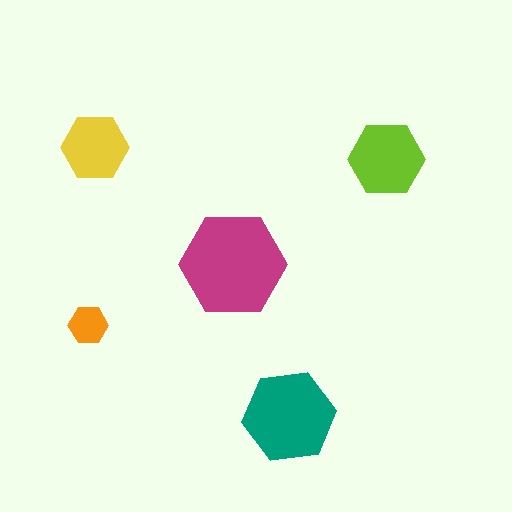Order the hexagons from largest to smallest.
the magenta one, the teal one, the lime one, the yellow one, the orange one.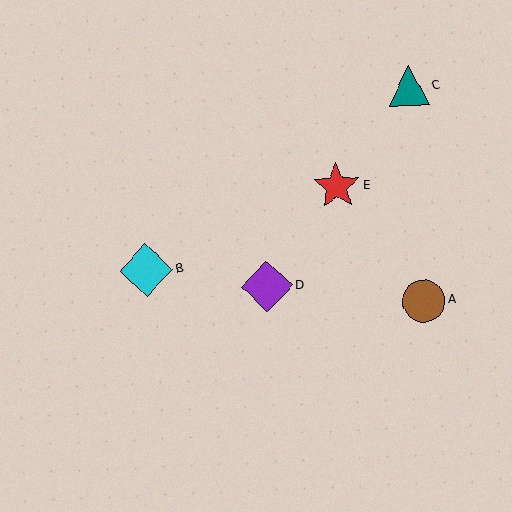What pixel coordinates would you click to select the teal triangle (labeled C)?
Click at (409, 86) to select the teal triangle C.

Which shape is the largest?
The cyan diamond (labeled B) is the largest.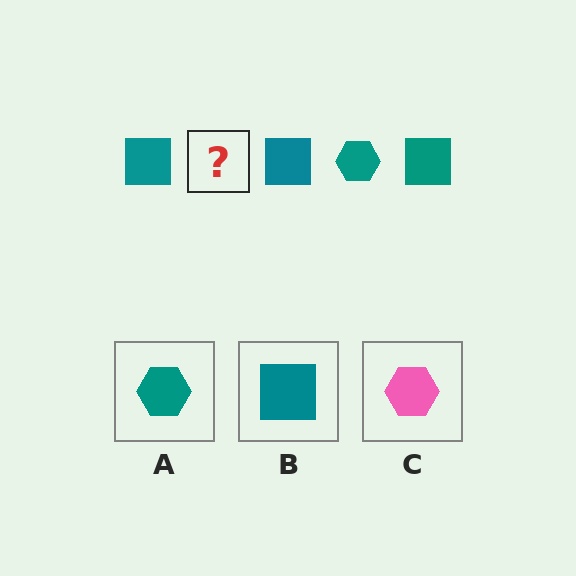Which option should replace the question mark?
Option A.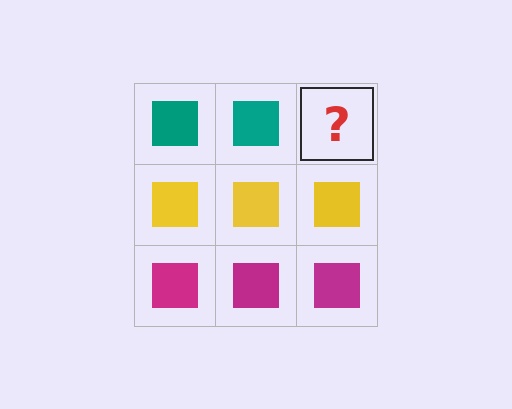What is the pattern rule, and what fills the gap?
The rule is that each row has a consistent color. The gap should be filled with a teal square.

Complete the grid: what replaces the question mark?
The question mark should be replaced with a teal square.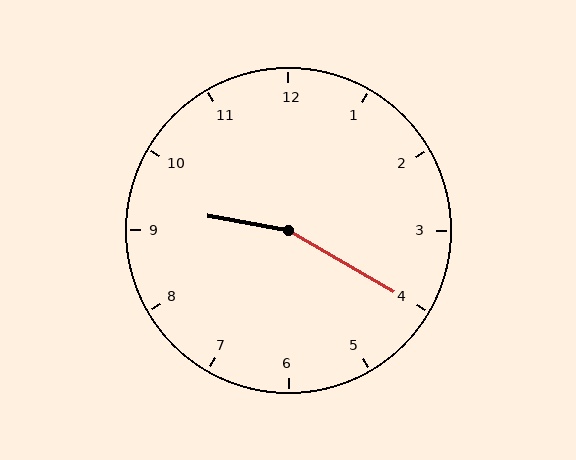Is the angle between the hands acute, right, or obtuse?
It is obtuse.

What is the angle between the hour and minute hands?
Approximately 160 degrees.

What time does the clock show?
9:20.